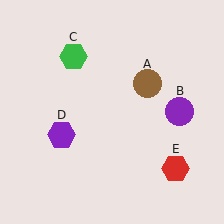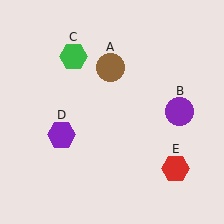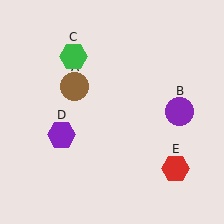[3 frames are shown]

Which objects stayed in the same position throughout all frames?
Purple circle (object B) and green hexagon (object C) and purple hexagon (object D) and red hexagon (object E) remained stationary.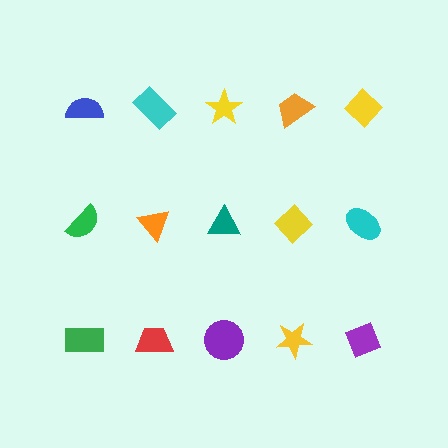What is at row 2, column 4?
A yellow diamond.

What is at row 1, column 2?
A cyan rectangle.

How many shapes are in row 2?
5 shapes.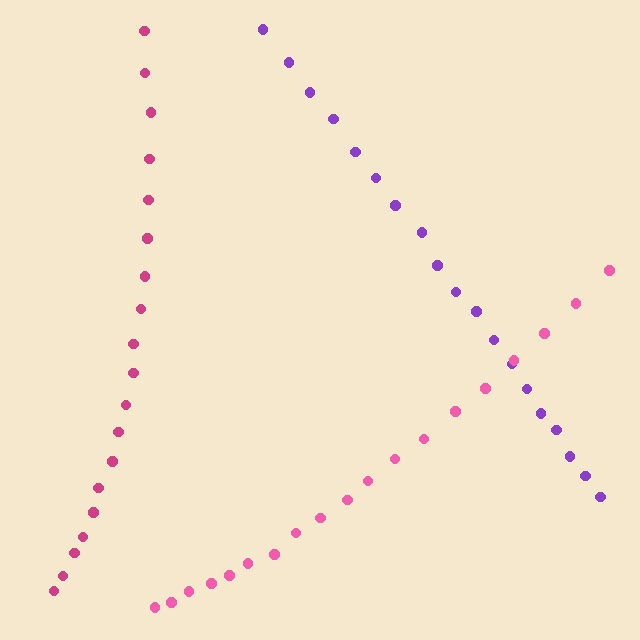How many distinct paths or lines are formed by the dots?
There are 3 distinct paths.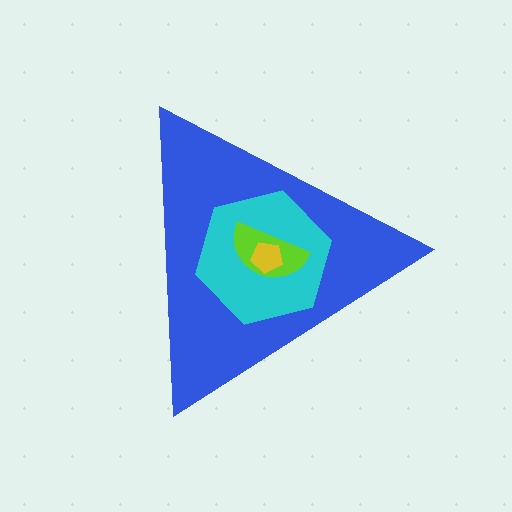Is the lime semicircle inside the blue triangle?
Yes.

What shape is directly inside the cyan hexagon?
The lime semicircle.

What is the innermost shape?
The yellow pentagon.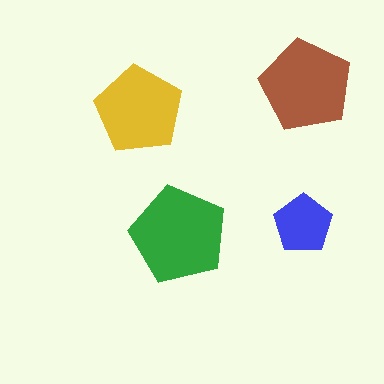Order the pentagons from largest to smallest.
the green one, the brown one, the yellow one, the blue one.